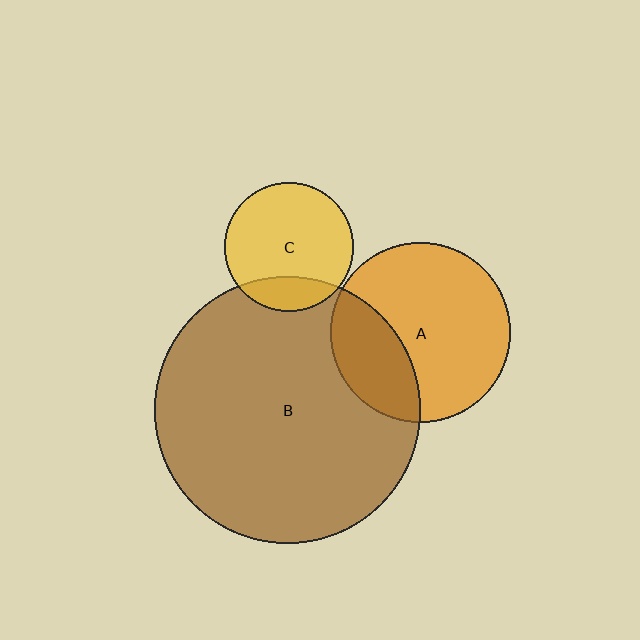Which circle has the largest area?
Circle B (brown).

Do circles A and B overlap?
Yes.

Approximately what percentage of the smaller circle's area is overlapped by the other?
Approximately 30%.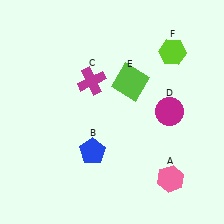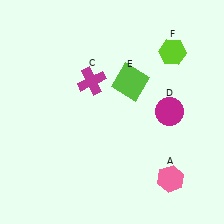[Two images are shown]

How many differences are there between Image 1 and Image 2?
There is 1 difference between the two images.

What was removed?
The blue pentagon (B) was removed in Image 2.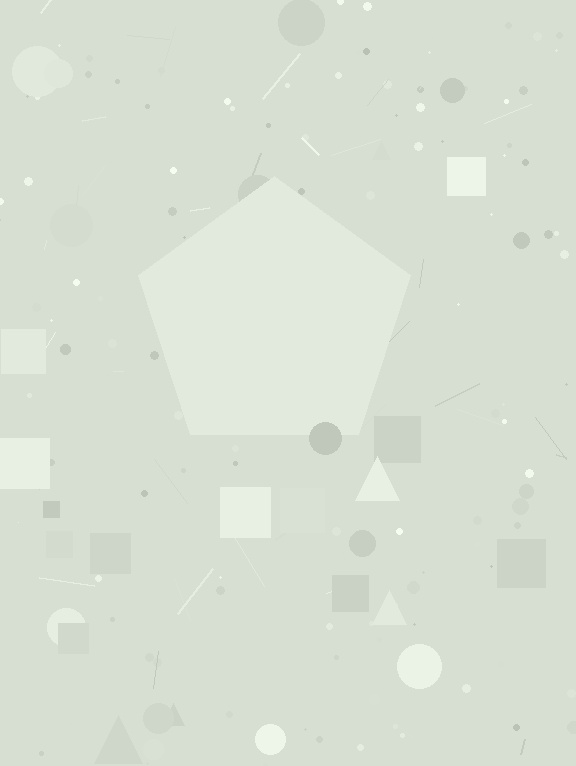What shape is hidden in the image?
A pentagon is hidden in the image.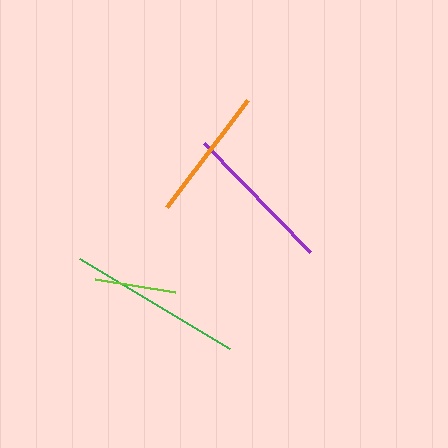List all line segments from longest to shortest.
From longest to shortest: green, purple, orange, lime.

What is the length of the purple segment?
The purple segment is approximately 152 pixels long.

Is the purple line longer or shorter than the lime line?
The purple line is longer than the lime line.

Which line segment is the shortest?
The lime line is the shortest at approximately 82 pixels.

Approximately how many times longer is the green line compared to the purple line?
The green line is approximately 1.1 times the length of the purple line.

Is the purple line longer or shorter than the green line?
The green line is longer than the purple line.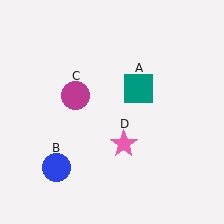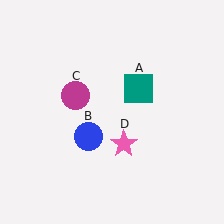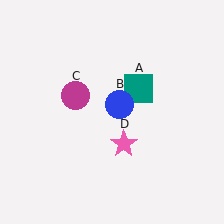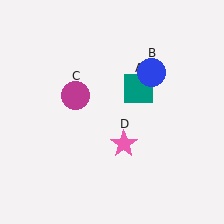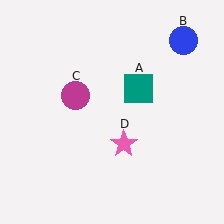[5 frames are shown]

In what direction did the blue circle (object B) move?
The blue circle (object B) moved up and to the right.